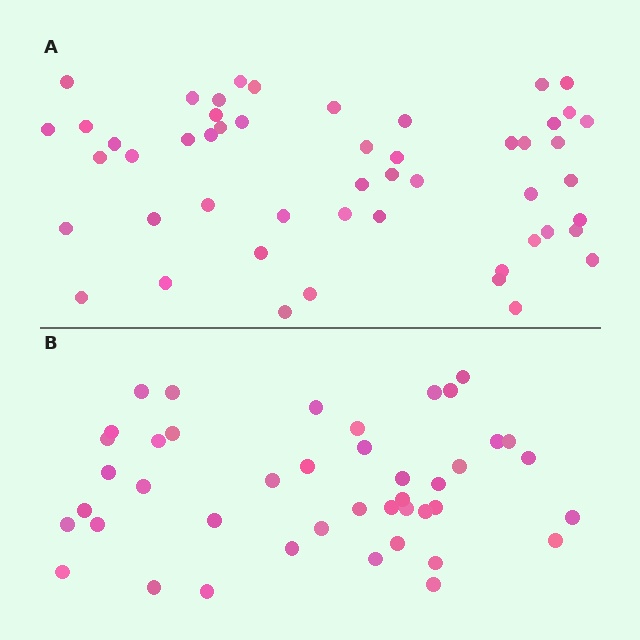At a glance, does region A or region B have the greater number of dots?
Region A (the top region) has more dots.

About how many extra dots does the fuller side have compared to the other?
Region A has roughly 8 or so more dots than region B.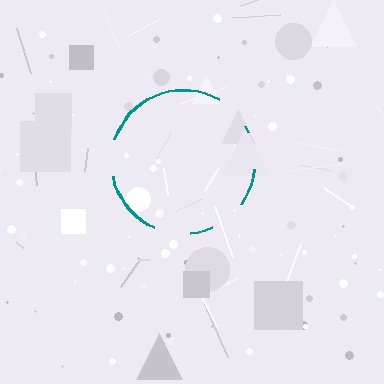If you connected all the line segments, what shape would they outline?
They would outline a circle.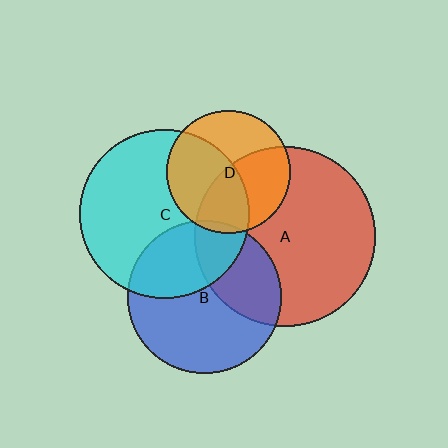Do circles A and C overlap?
Yes.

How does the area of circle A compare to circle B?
Approximately 1.4 times.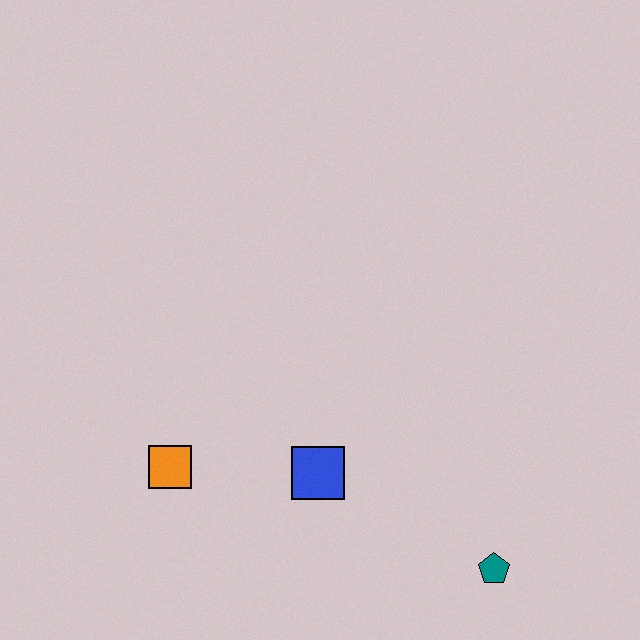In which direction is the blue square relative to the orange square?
The blue square is to the right of the orange square.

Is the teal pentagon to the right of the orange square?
Yes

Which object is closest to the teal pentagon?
The blue square is closest to the teal pentagon.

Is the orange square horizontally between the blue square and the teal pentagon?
No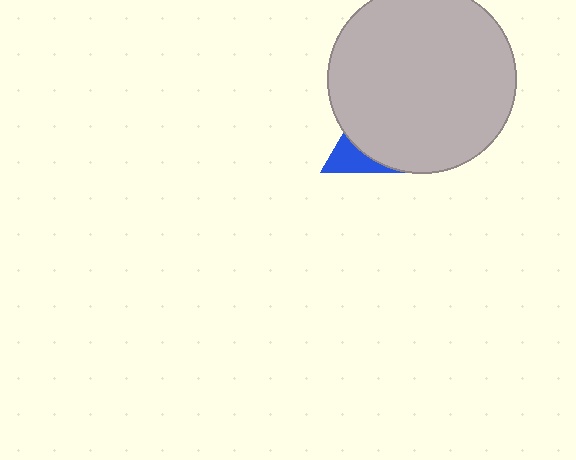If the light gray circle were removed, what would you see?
You would see the complete blue triangle.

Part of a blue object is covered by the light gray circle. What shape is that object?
It is a triangle.